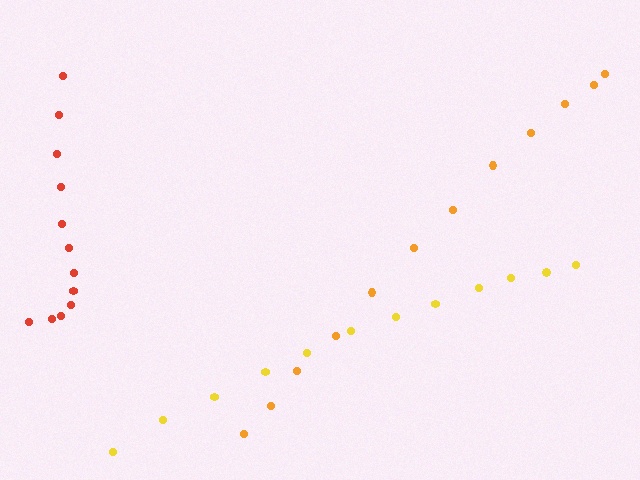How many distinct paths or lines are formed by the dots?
There are 3 distinct paths.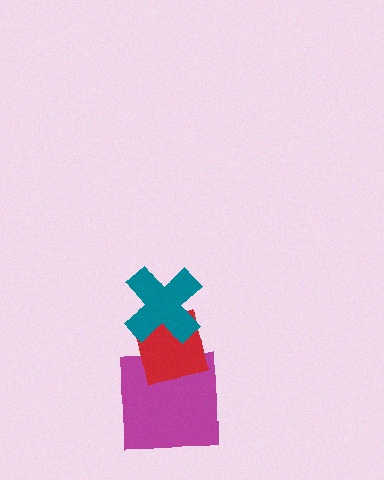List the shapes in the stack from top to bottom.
From top to bottom: the teal cross, the red square, the magenta square.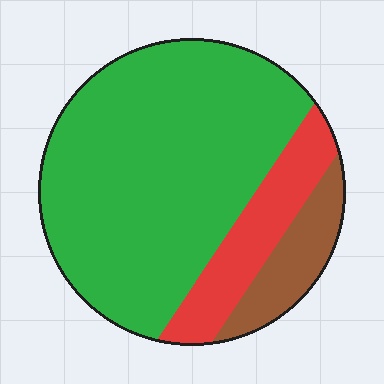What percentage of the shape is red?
Red covers about 15% of the shape.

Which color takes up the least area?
Brown, at roughly 10%.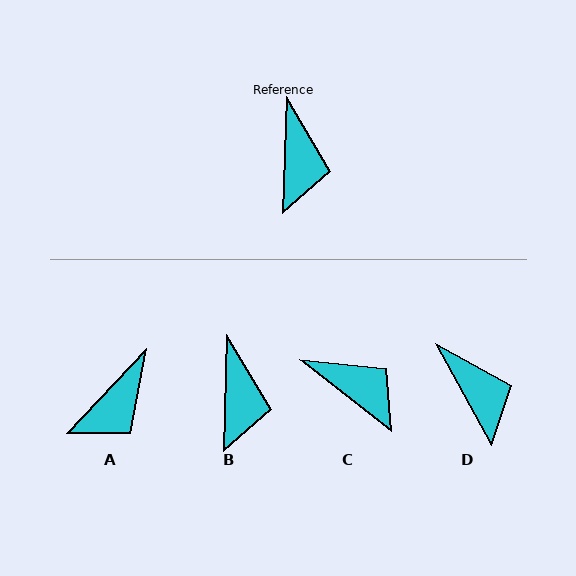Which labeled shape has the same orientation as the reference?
B.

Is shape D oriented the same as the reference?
No, it is off by about 31 degrees.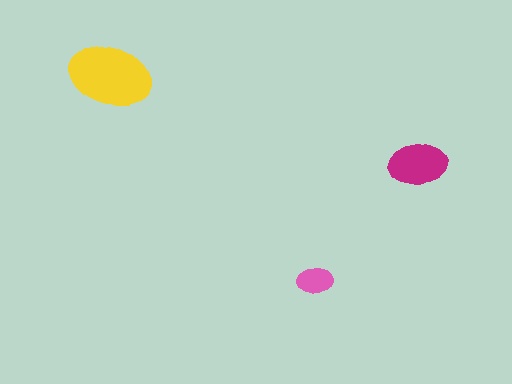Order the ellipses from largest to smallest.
the yellow one, the magenta one, the pink one.